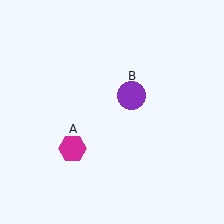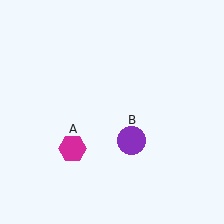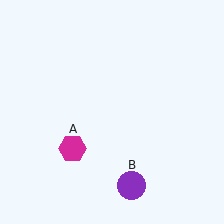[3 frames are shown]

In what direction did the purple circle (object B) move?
The purple circle (object B) moved down.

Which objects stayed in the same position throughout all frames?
Magenta hexagon (object A) remained stationary.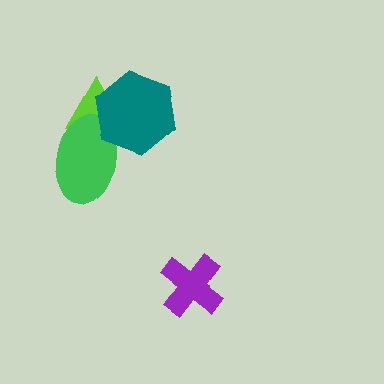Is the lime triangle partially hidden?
Yes, it is partially covered by another shape.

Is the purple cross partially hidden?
No, no other shape covers it.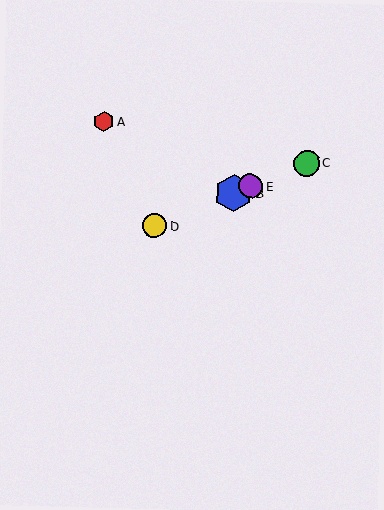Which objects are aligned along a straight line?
Objects B, C, D, E are aligned along a straight line.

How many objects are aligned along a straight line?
4 objects (B, C, D, E) are aligned along a straight line.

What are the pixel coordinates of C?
Object C is at (307, 163).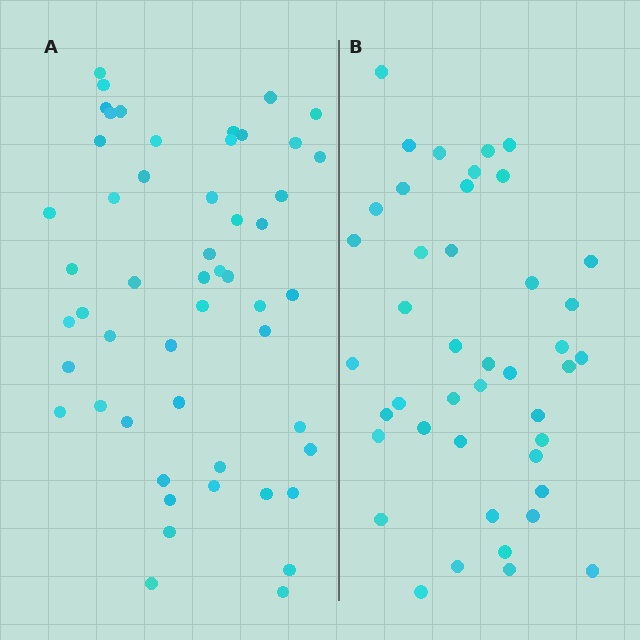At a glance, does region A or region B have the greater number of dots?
Region A (the left region) has more dots.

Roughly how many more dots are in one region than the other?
Region A has roughly 8 or so more dots than region B.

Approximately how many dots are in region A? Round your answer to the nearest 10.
About 50 dots. (The exact count is 52, which rounds to 50.)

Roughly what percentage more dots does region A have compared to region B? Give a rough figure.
About 20% more.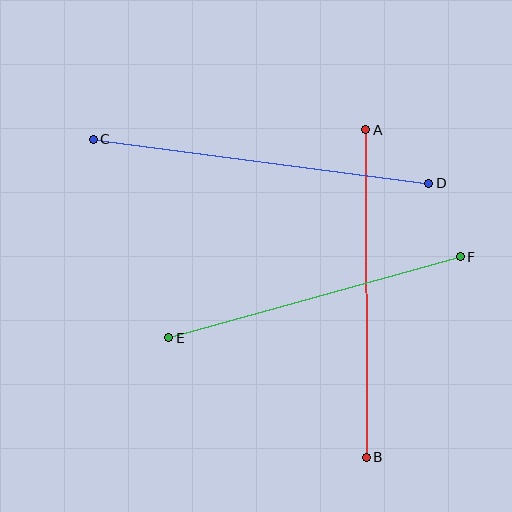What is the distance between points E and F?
The distance is approximately 303 pixels.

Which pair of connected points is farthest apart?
Points C and D are farthest apart.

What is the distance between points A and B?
The distance is approximately 328 pixels.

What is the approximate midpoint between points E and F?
The midpoint is at approximately (314, 297) pixels.